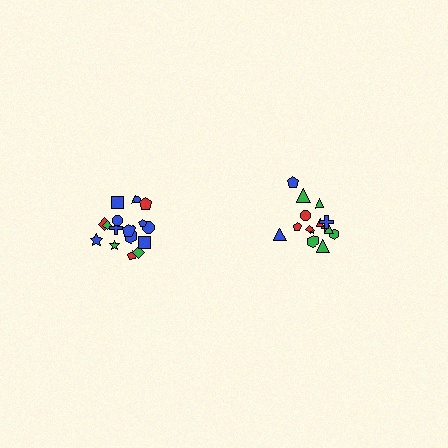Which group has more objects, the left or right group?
The left group.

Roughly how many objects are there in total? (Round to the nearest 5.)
Roughly 35 objects in total.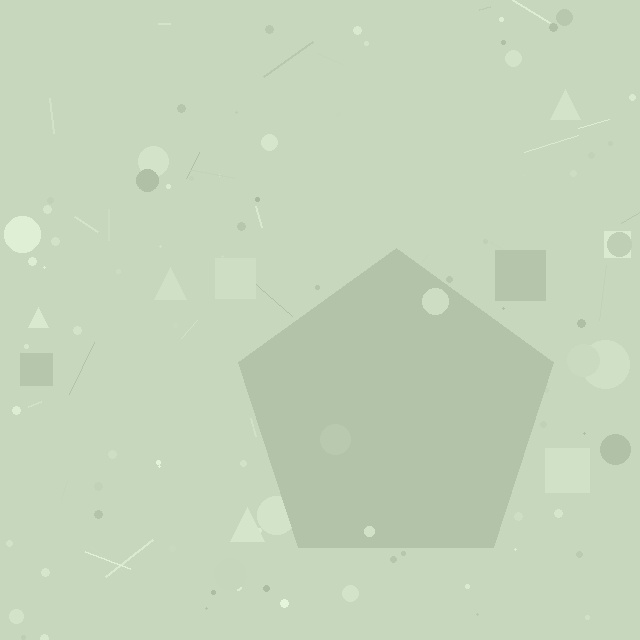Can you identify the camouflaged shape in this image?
The camouflaged shape is a pentagon.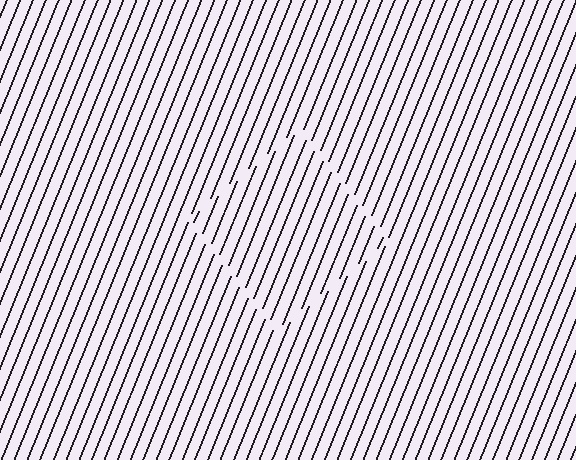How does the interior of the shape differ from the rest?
The interior of the shape contains the same grating, shifted by half a period — the contour is defined by the phase discontinuity where line-ends from the inner and outer gratings abut.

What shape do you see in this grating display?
An illusory square. The interior of the shape contains the same grating, shifted by half a period — the contour is defined by the phase discontinuity where line-ends from the inner and outer gratings abut.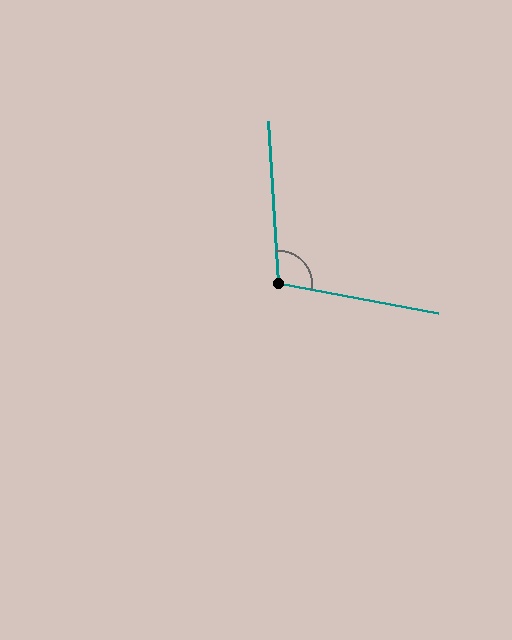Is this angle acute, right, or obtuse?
It is obtuse.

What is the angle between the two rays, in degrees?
Approximately 104 degrees.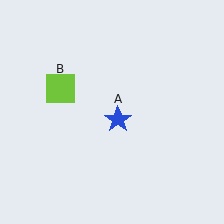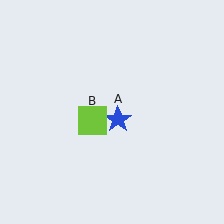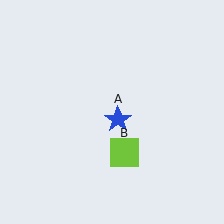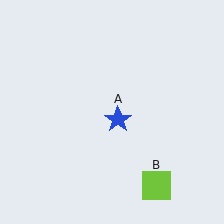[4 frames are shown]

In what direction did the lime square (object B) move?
The lime square (object B) moved down and to the right.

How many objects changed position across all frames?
1 object changed position: lime square (object B).